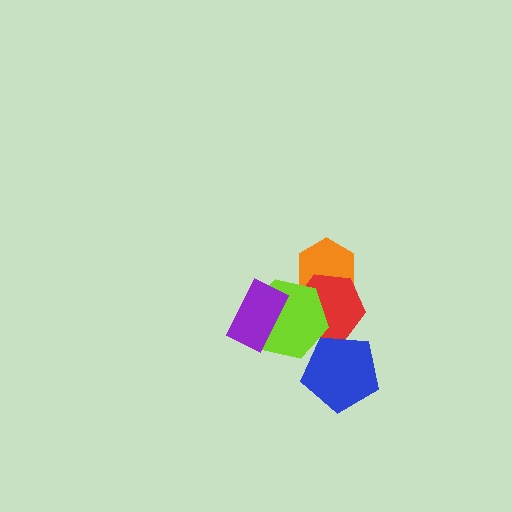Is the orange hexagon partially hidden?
Yes, it is partially covered by another shape.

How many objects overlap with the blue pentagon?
1 object overlaps with the blue pentagon.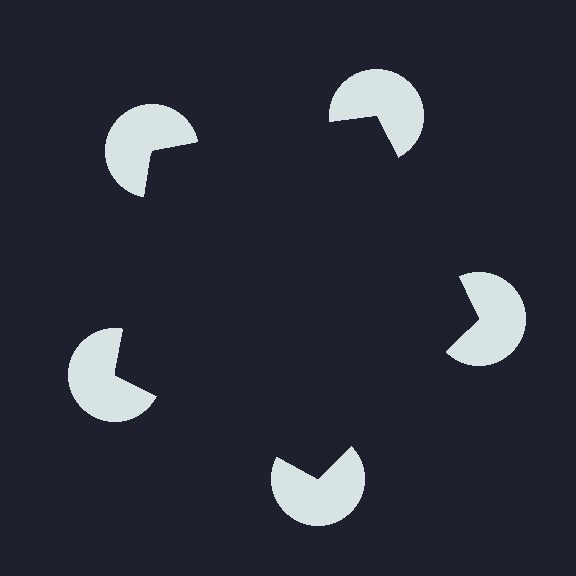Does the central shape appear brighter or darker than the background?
It typically appears slightly darker than the background, even though no actual brightness change is drawn.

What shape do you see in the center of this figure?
An illusory pentagon — its edges are inferred from the aligned wedge cuts in the pac-man discs, not physically drawn.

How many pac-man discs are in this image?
There are 5 — one at each vertex of the illusory pentagon.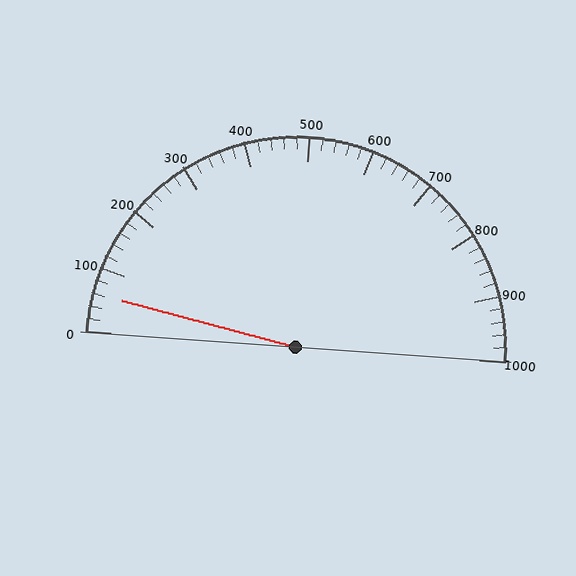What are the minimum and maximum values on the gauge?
The gauge ranges from 0 to 1000.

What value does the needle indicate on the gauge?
The needle indicates approximately 60.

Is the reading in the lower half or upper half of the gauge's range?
The reading is in the lower half of the range (0 to 1000).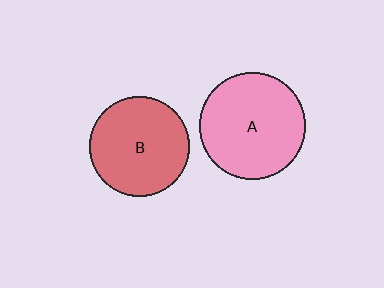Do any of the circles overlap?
No, none of the circles overlap.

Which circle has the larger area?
Circle A (pink).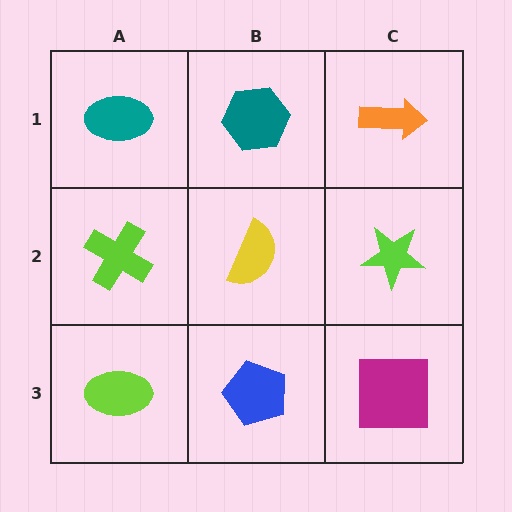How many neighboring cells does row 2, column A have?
3.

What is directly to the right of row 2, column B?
A lime star.